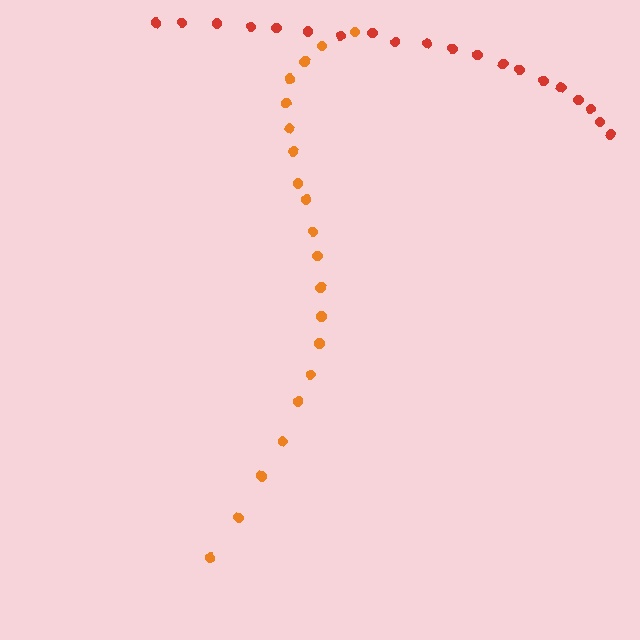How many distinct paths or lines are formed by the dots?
There are 2 distinct paths.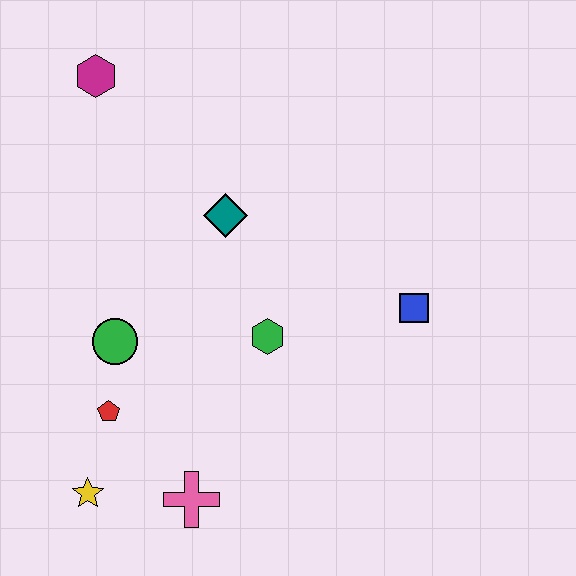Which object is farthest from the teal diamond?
The yellow star is farthest from the teal diamond.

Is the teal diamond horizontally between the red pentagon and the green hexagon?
Yes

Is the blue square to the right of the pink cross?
Yes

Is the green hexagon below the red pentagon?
No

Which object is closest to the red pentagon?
The green circle is closest to the red pentagon.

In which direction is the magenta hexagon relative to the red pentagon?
The magenta hexagon is above the red pentagon.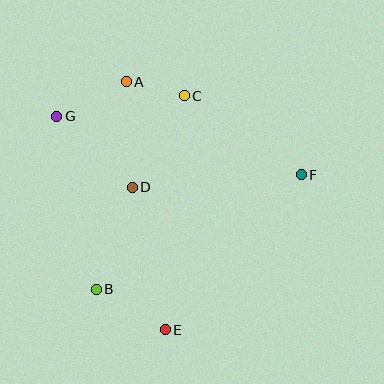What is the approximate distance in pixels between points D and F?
The distance between D and F is approximately 169 pixels.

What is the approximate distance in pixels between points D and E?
The distance between D and E is approximately 146 pixels.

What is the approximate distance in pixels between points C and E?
The distance between C and E is approximately 234 pixels.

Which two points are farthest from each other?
Points F and G are farthest from each other.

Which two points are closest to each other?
Points A and C are closest to each other.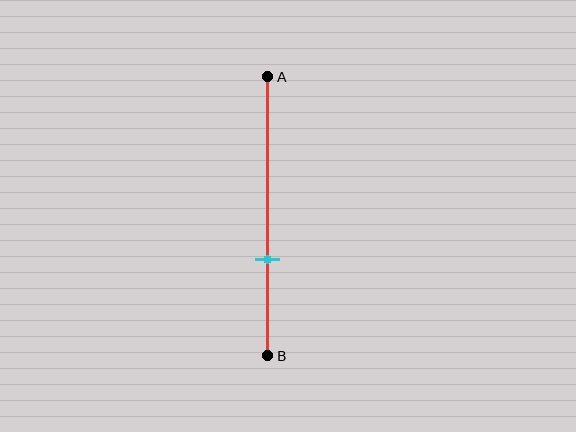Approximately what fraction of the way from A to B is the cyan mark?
The cyan mark is approximately 65% of the way from A to B.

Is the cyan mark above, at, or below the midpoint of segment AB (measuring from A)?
The cyan mark is below the midpoint of segment AB.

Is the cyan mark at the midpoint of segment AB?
No, the mark is at about 65% from A, not at the 50% midpoint.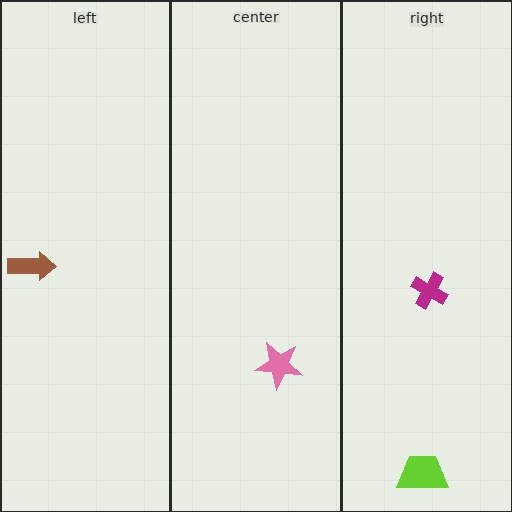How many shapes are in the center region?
1.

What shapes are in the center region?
The pink star.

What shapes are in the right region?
The magenta cross, the lime trapezoid.